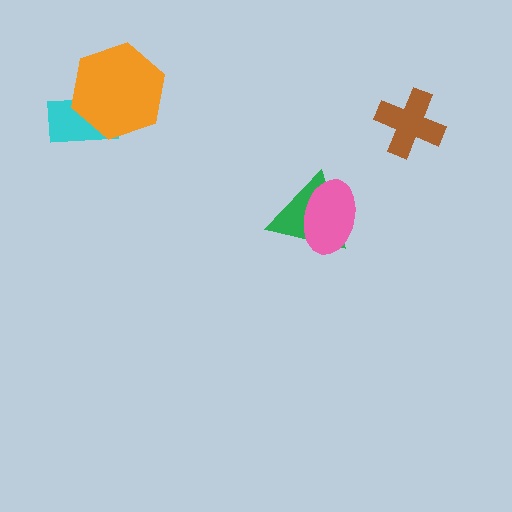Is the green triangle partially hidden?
Yes, it is partially covered by another shape.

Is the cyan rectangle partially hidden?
Yes, it is partially covered by another shape.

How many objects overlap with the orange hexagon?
1 object overlaps with the orange hexagon.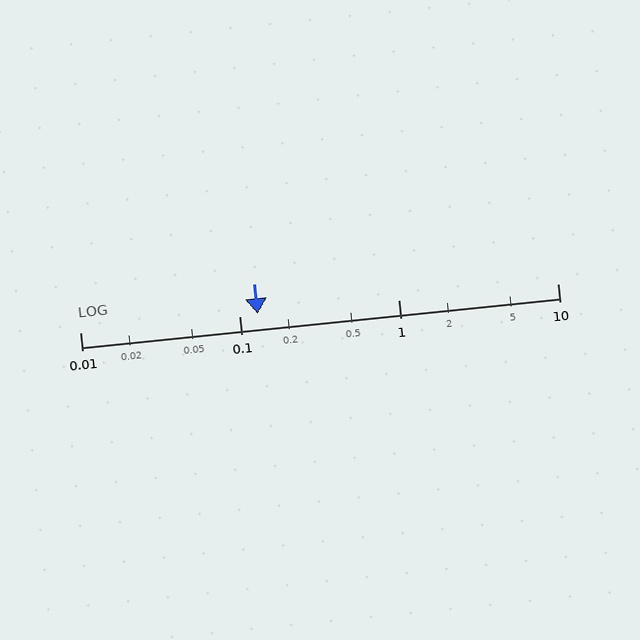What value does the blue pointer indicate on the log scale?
The pointer indicates approximately 0.13.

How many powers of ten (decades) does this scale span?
The scale spans 3 decades, from 0.01 to 10.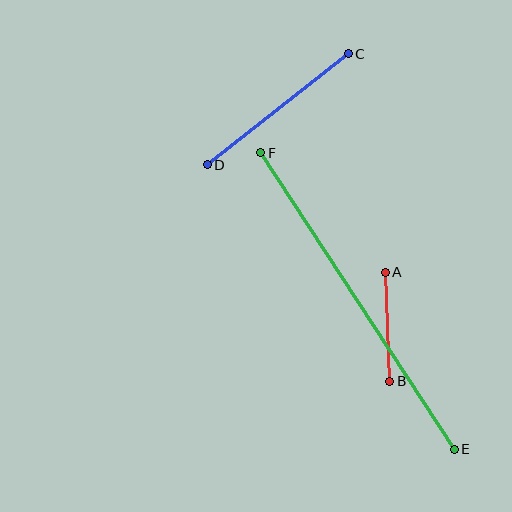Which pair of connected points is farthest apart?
Points E and F are farthest apart.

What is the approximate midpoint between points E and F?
The midpoint is at approximately (358, 301) pixels.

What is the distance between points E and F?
The distance is approximately 354 pixels.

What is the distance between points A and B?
The distance is approximately 109 pixels.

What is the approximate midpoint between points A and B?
The midpoint is at approximately (387, 327) pixels.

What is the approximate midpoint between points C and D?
The midpoint is at approximately (278, 109) pixels.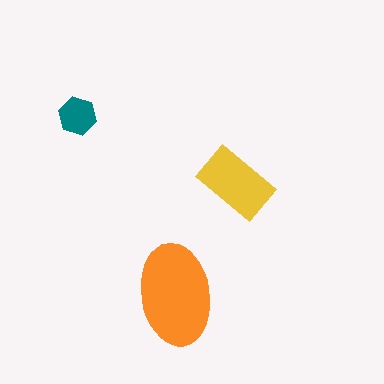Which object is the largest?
The orange ellipse.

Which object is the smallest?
The teal hexagon.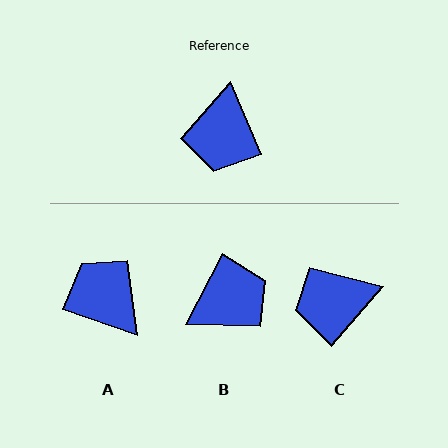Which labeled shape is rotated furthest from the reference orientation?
A, about 131 degrees away.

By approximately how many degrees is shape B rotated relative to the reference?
Approximately 129 degrees counter-clockwise.